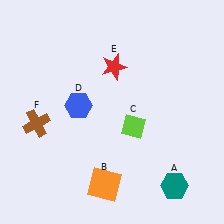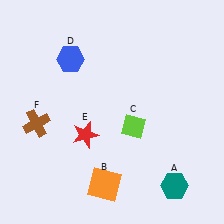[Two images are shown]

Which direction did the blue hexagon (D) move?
The blue hexagon (D) moved up.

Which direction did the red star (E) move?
The red star (E) moved down.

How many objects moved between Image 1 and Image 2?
2 objects moved between the two images.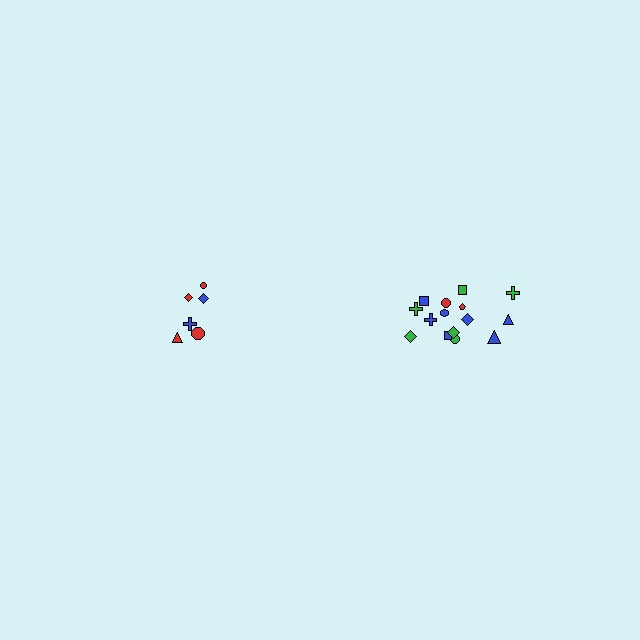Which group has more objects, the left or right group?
The right group.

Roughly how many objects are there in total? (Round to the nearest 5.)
Roughly 20 objects in total.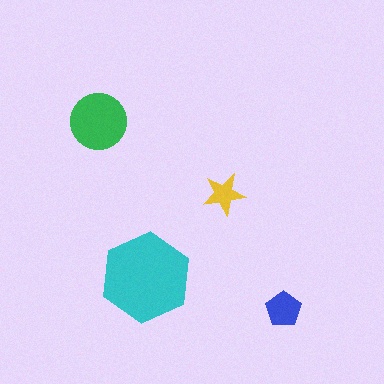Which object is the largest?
The cyan hexagon.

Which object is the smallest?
The yellow star.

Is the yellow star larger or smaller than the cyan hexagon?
Smaller.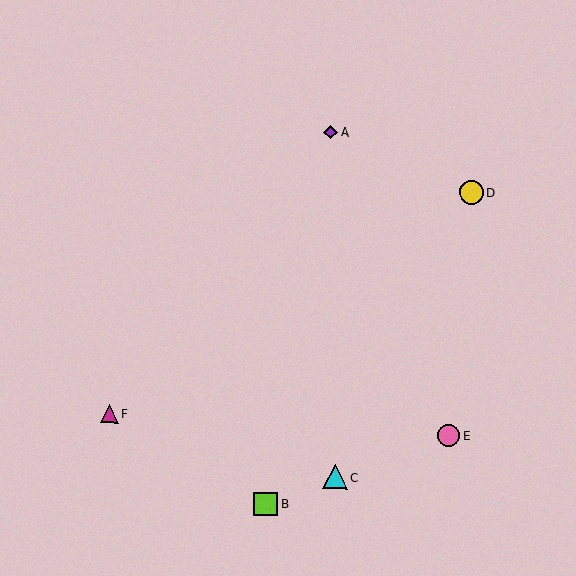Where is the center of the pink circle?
The center of the pink circle is at (448, 436).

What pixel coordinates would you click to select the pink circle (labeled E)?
Click at (448, 436) to select the pink circle E.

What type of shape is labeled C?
Shape C is a cyan triangle.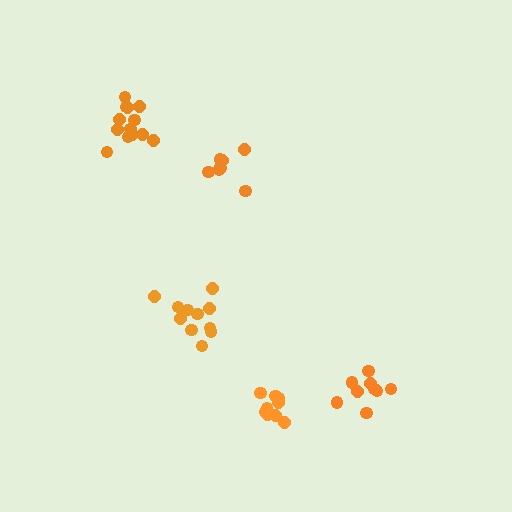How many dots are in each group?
Group 1: 7 dots, Group 2: 13 dots, Group 3: 11 dots, Group 4: 9 dots, Group 5: 9 dots (49 total).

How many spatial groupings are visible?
There are 5 spatial groupings.